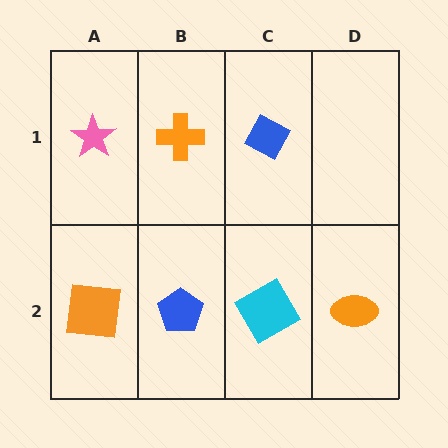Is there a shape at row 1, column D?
No, that cell is empty.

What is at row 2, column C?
A cyan diamond.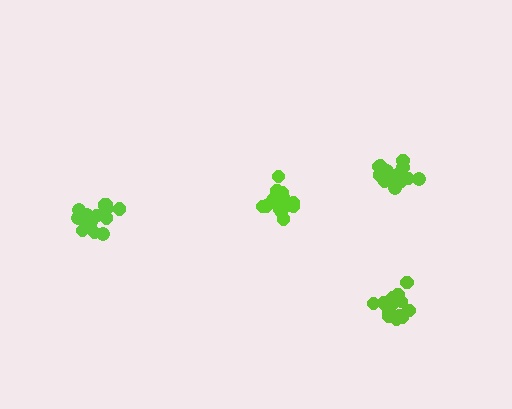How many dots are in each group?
Group 1: 14 dots, Group 2: 14 dots, Group 3: 15 dots, Group 4: 18 dots (61 total).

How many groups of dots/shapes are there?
There are 4 groups.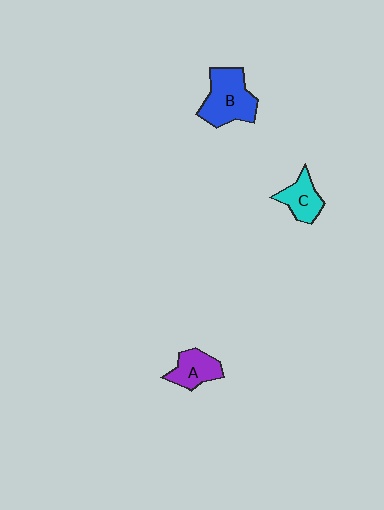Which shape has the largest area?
Shape B (blue).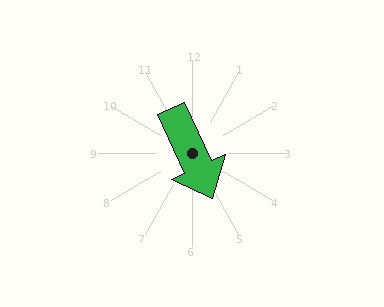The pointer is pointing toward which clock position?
Roughly 5 o'clock.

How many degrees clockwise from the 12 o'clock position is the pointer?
Approximately 155 degrees.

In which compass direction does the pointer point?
Southeast.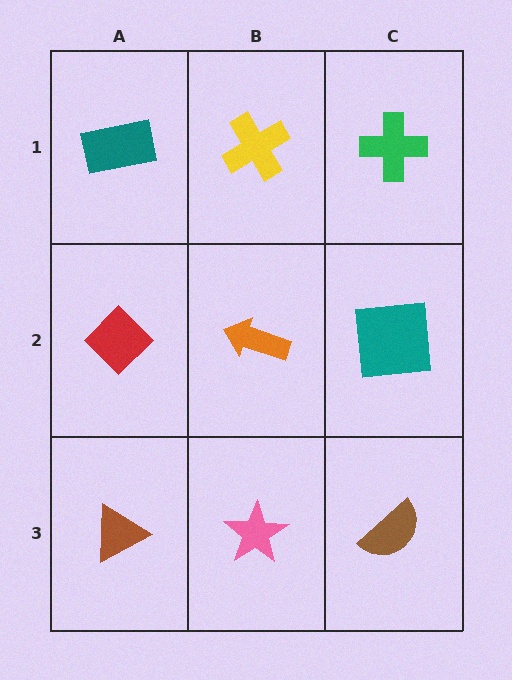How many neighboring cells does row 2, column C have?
3.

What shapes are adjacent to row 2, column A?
A teal rectangle (row 1, column A), a brown triangle (row 3, column A), an orange arrow (row 2, column B).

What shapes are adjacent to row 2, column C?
A green cross (row 1, column C), a brown semicircle (row 3, column C), an orange arrow (row 2, column B).